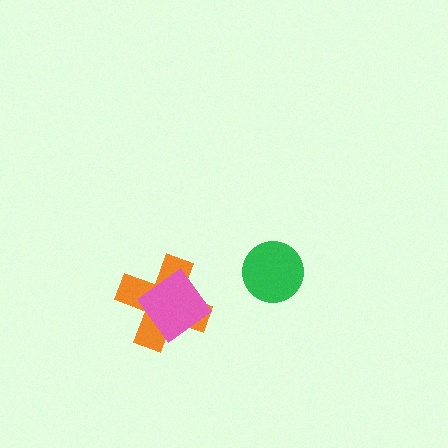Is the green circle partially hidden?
No, no other shape covers it.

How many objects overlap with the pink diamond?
1 object overlaps with the pink diamond.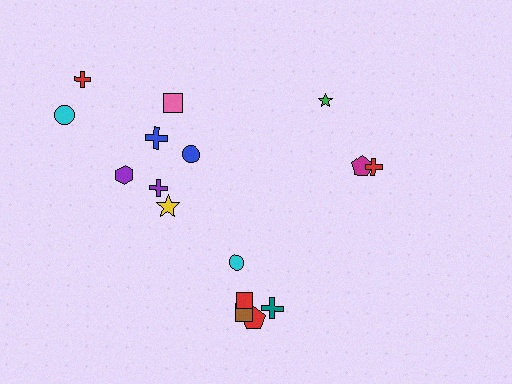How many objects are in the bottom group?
There are 5 objects.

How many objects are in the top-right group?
There are 3 objects.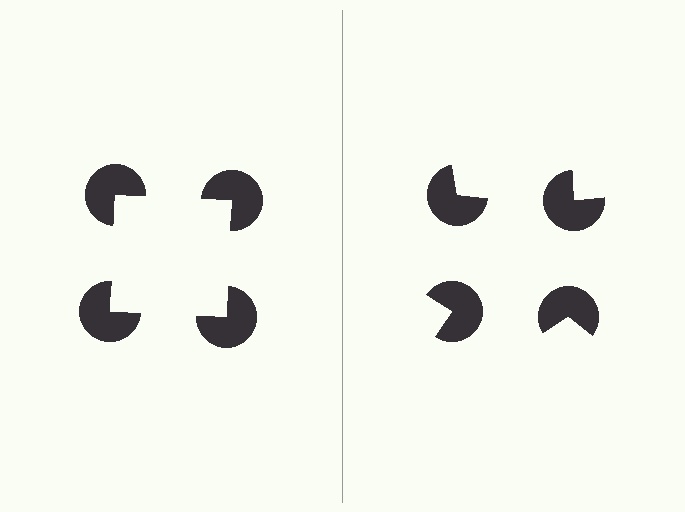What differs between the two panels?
The pac-man discs are positioned identically on both sides; only the wedge orientations differ. On the left they align to a square; on the right they are misaligned.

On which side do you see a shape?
An illusory square appears on the left side. On the right side the wedge cuts are rotated, so no coherent shape forms.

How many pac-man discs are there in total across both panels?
8 — 4 on each side.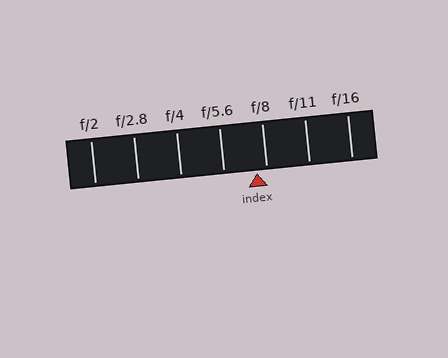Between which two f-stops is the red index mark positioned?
The index mark is between f/5.6 and f/8.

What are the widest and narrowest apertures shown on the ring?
The widest aperture shown is f/2 and the narrowest is f/16.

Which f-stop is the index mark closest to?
The index mark is closest to f/8.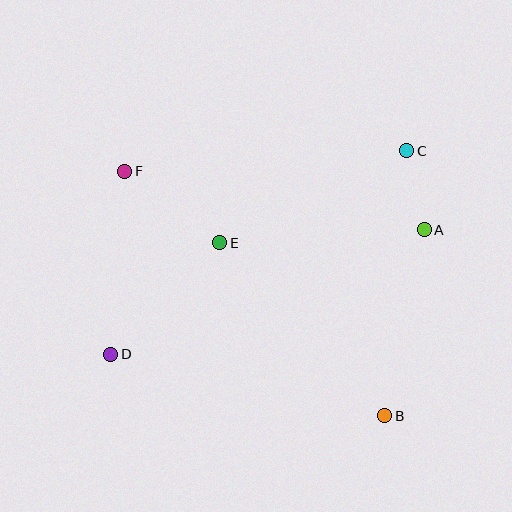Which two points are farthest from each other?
Points C and D are farthest from each other.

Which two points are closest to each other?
Points A and C are closest to each other.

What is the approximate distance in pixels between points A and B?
The distance between A and B is approximately 190 pixels.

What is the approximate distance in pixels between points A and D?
The distance between A and D is approximately 337 pixels.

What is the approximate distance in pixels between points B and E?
The distance between B and E is approximately 239 pixels.